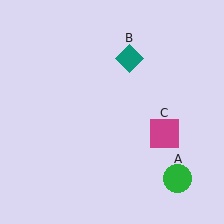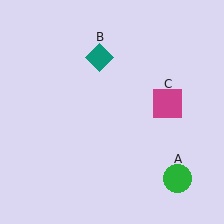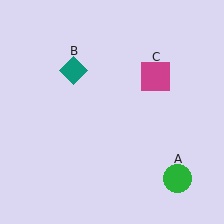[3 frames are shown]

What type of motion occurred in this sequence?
The teal diamond (object B), magenta square (object C) rotated counterclockwise around the center of the scene.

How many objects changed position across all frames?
2 objects changed position: teal diamond (object B), magenta square (object C).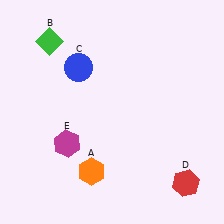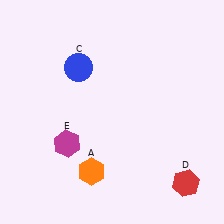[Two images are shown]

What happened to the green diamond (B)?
The green diamond (B) was removed in Image 2. It was in the top-left area of Image 1.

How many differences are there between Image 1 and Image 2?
There is 1 difference between the two images.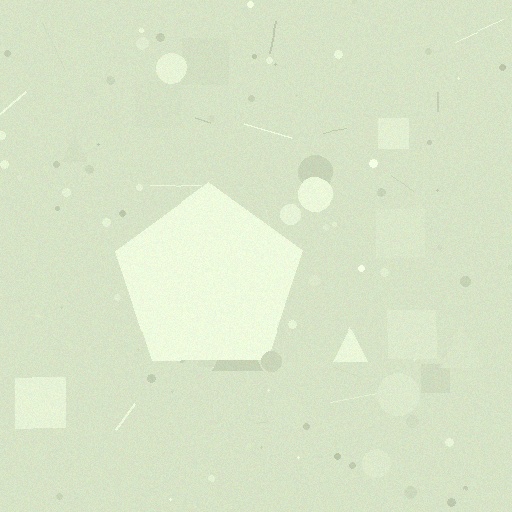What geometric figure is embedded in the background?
A pentagon is embedded in the background.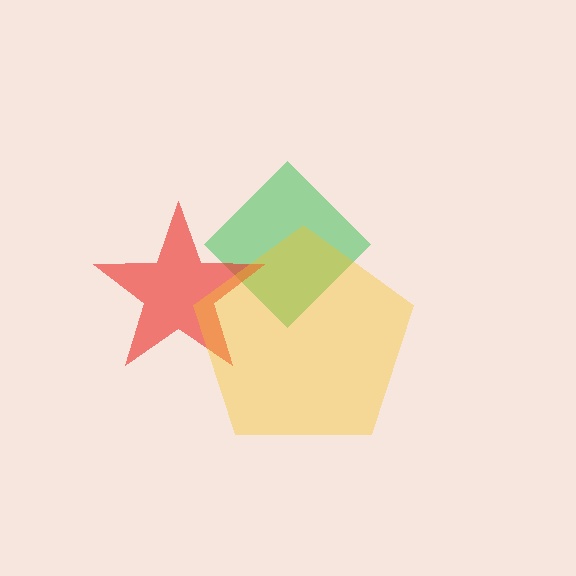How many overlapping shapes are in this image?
There are 3 overlapping shapes in the image.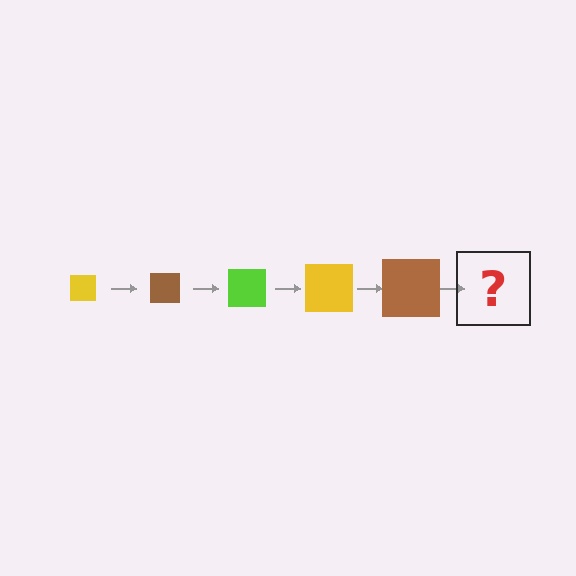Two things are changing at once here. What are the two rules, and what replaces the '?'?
The two rules are that the square grows larger each step and the color cycles through yellow, brown, and lime. The '?' should be a lime square, larger than the previous one.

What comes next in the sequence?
The next element should be a lime square, larger than the previous one.